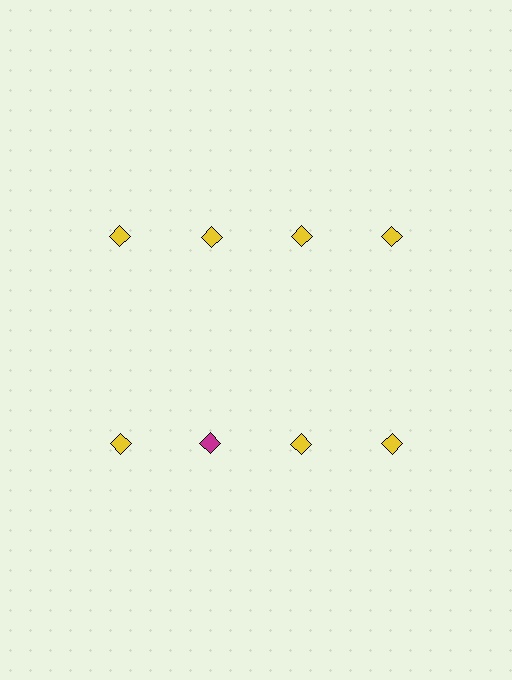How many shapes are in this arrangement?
There are 8 shapes arranged in a grid pattern.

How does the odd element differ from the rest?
It has a different color: magenta instead of yellow.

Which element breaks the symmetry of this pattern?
The magenta diamond in the second row, second from left column breaks the symmetry. All other shapes are yellow diamonds.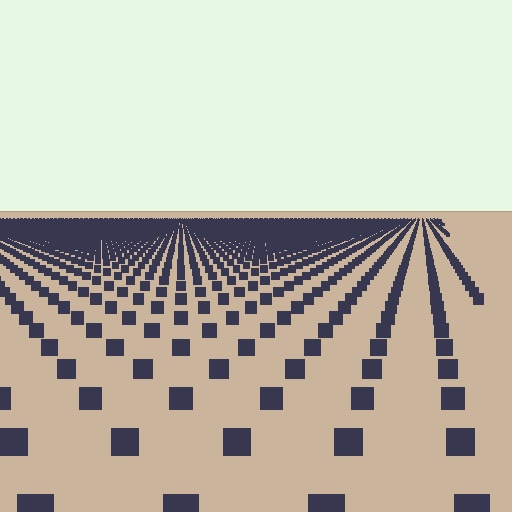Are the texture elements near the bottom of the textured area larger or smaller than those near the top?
Larger. Near the bottom, elements are closer to the viewer and appear at a bigger on-screen size.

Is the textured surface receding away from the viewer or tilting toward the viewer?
The surface is receding away from the viewer. Texture elements get smaller and denser toward the top.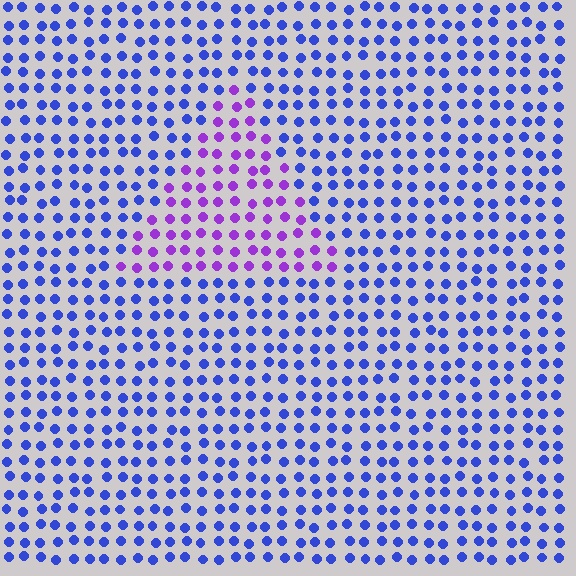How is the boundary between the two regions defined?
The boundary is defined purely by a slight shift in hue (about 47 degrees). Spacing, size, and orientation are identical on both sides.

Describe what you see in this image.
The image is filled with small blue elements in a uniform arrangement. A triangle-shaped region is visible where the elements are tinted to a slightly different hue, forming a subtle color boundary.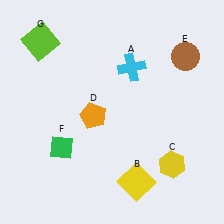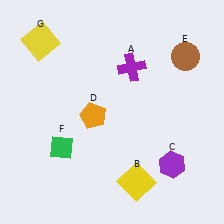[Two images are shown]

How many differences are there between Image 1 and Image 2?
There are 3 differences between the two images.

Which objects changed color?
A changed from cyan to purple. C changed from yellow to purple. G changed from lime to yellow.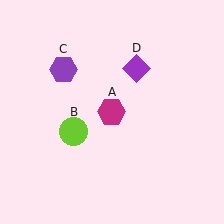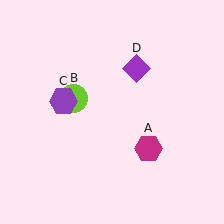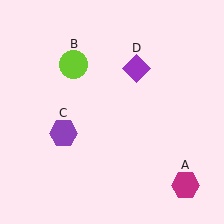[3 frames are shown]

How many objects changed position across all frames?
3 objects changed position: magenta hexagon (object A), lime circle (object B), purple hexagon (object C).